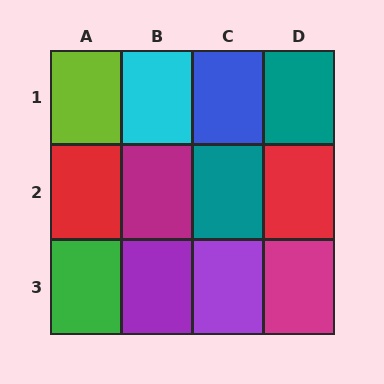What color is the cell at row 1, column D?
Teal.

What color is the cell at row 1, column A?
Lime.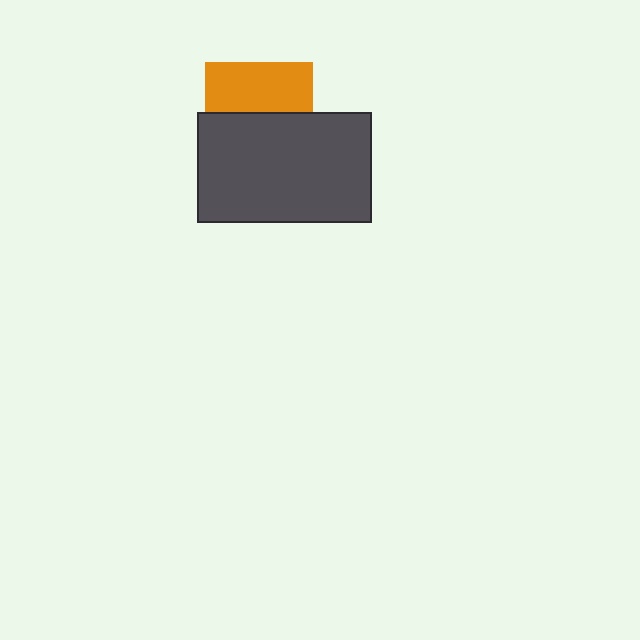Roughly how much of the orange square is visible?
About half of it is visible (roughly 46%).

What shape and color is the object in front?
The object in front is a dark gray rectangle.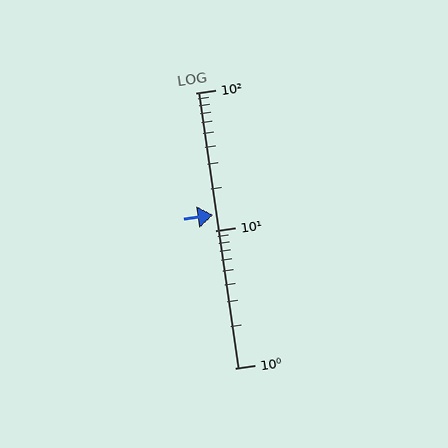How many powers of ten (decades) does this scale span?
The scale spans 2 decades, from 1 to 100.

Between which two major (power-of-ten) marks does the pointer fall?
The pointer is between 10 and 100.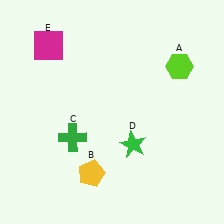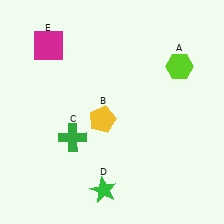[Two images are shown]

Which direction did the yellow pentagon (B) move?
The yellow pentagon (B) moved up.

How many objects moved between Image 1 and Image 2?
2 objects moved between the two images.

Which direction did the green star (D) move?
The green star (D) moved down.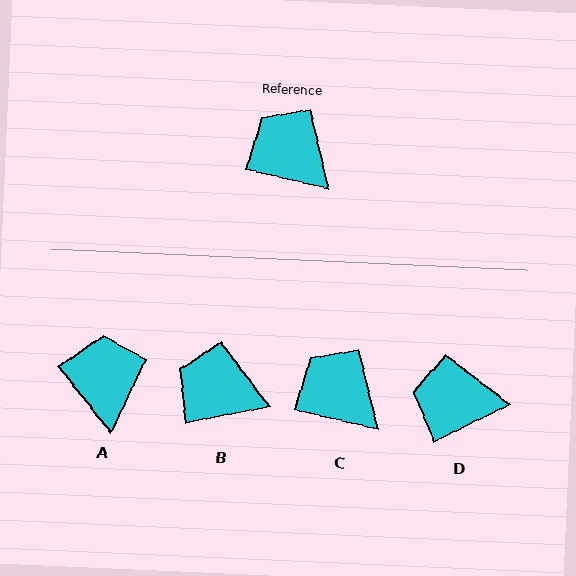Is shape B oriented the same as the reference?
No, it is off by about 24 degrees.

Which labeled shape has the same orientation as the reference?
C.